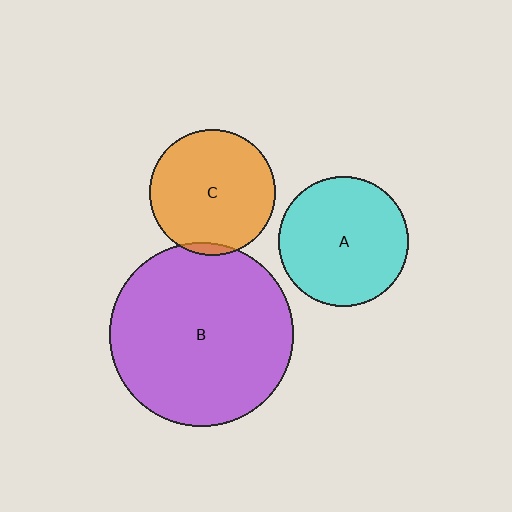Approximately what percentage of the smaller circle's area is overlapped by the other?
Approximately 5%.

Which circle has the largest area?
Circle B (purple).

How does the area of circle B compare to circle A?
Approximately 2.0 times.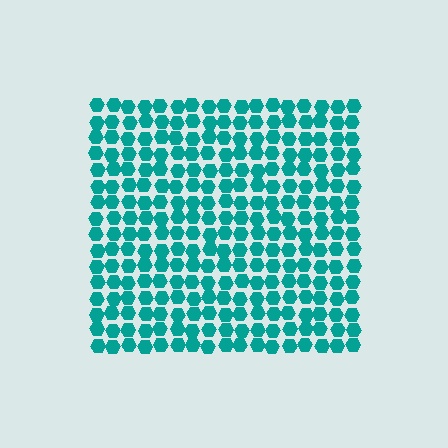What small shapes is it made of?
It is made of small hexagons.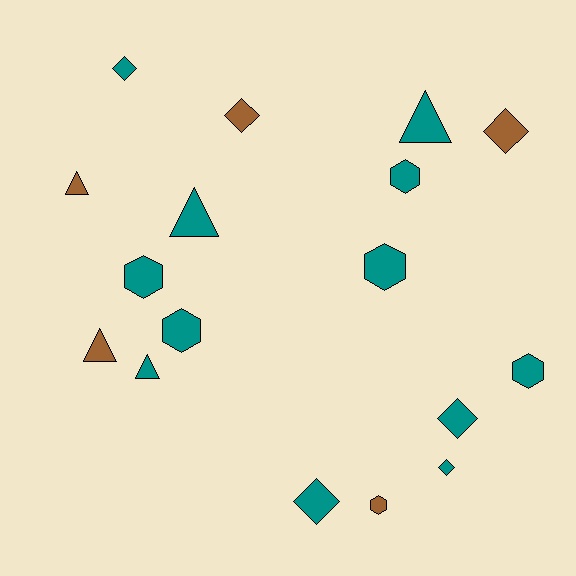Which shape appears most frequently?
Diamond, with 6 objects.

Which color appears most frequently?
Teal, with 12 objects.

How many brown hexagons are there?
There is 1 brown hexagon.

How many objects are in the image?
There are 17 objects.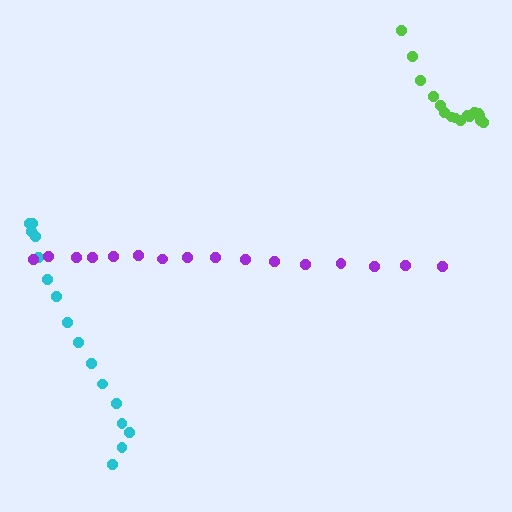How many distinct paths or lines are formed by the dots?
There are 3 distinct paths.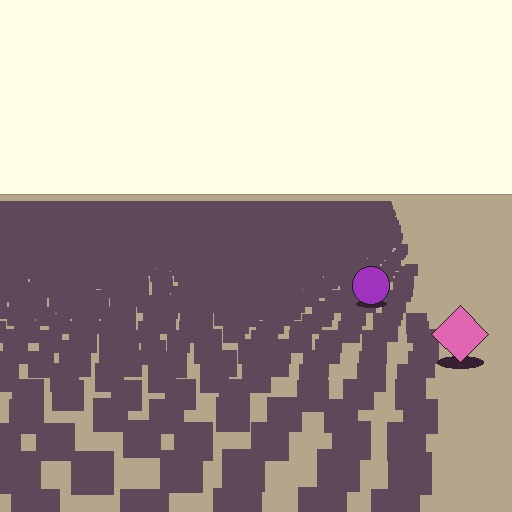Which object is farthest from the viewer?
The purple circle is farthest from the viewer. It appears smaller and the ground texture around it is denser.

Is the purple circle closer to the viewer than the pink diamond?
No. The pink diamond is closer — you can tell from the texture gradient: the ground texture is coarser near it.